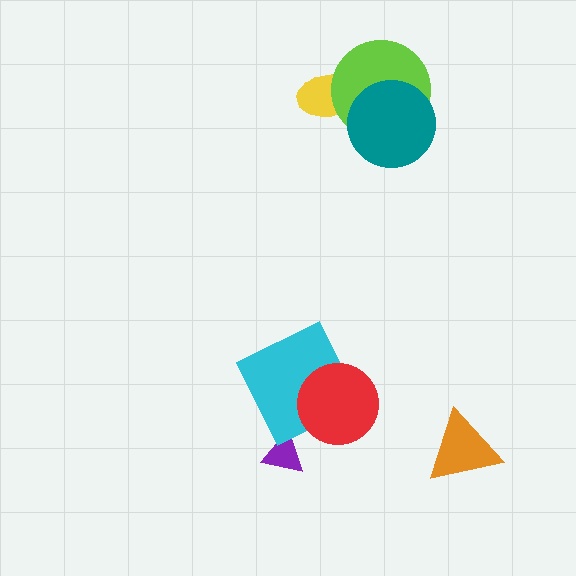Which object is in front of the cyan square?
The red circle is in front of the cyan square.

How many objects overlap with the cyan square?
1 object overlaps with the cyan square.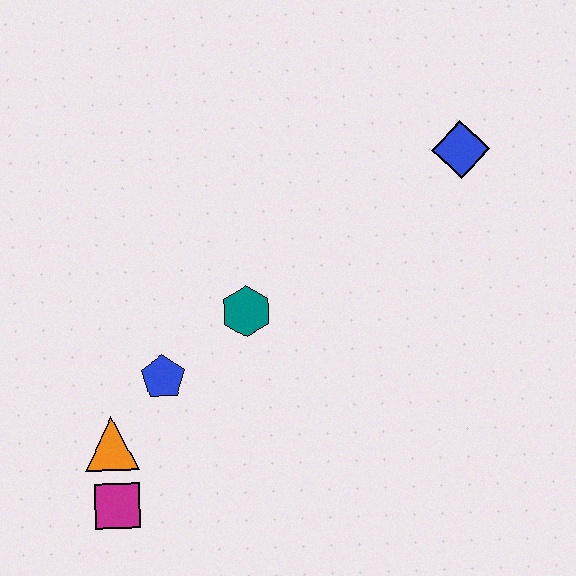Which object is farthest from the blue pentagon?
The blue diamond is farthest from the blue pentagon.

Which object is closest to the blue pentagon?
The orange triangle is closest to the blue pentagon.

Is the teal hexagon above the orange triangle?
Yes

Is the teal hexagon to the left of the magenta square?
No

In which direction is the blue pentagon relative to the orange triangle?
The blue pentagon is above the orange triangle.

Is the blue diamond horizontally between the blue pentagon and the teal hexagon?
No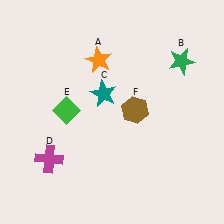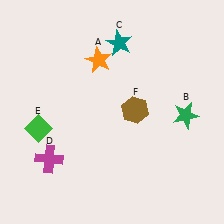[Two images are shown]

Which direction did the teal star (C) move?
The teal star (C) moved up.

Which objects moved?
The objects that moved are: the green star (B), the teal star (C), the green diamond (E).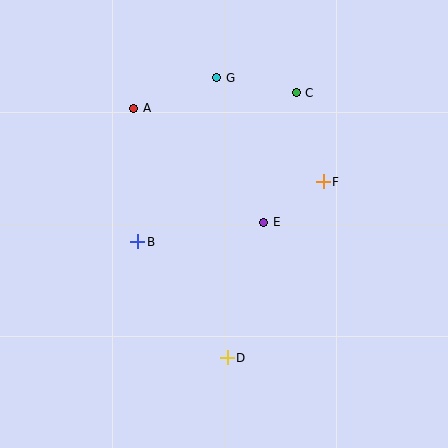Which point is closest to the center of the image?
Point E at (264, 222) is closest to the center.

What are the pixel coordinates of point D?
Point D is at (227, 358).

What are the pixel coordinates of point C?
Point C is at (296, 93).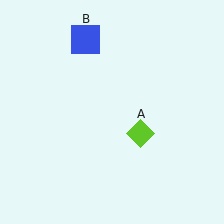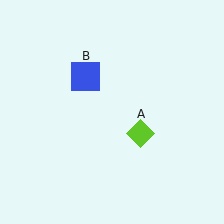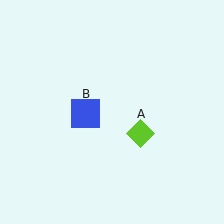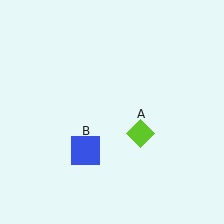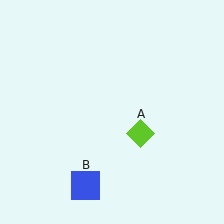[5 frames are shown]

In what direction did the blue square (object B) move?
The blue square (object B) moved down.